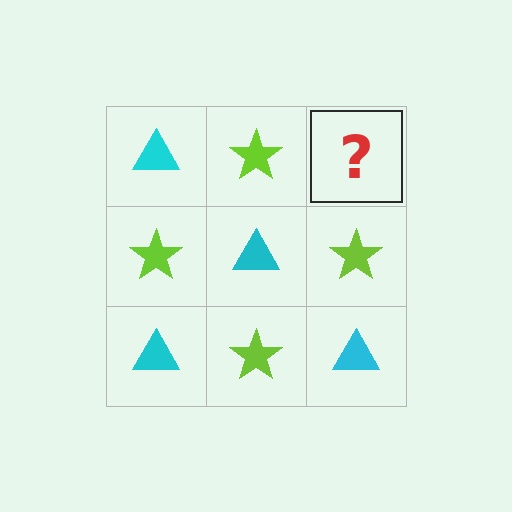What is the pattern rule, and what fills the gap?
The rule is that it alternates cyan triangle and lime star in a checkerboard pattern. The gap should be filled with a cyan triangle.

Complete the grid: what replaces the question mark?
The question mark should be replaced with a cyan triangle.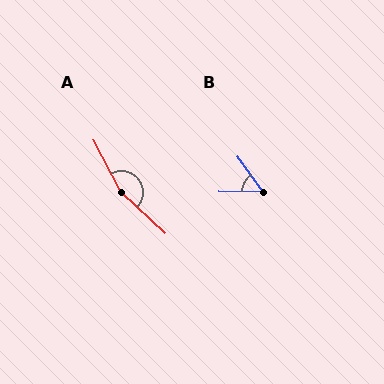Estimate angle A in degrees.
Approximately 160 degrees.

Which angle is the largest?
A, at approximately 160 degrees.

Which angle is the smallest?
B, at approximately 54 degrees.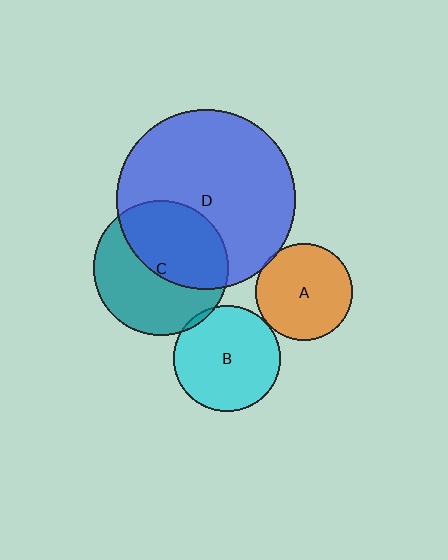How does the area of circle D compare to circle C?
Approximately 1.8 times.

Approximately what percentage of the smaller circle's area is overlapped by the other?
Approximately 50%.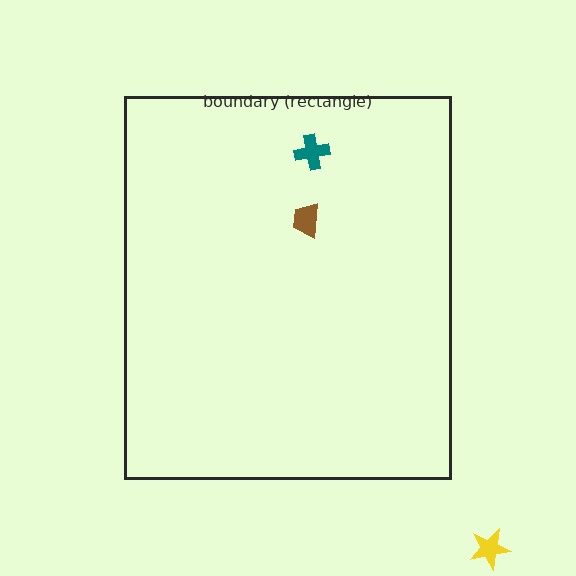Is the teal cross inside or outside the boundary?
Inside.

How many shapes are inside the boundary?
2 inside, 1 outside.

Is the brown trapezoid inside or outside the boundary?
Inside.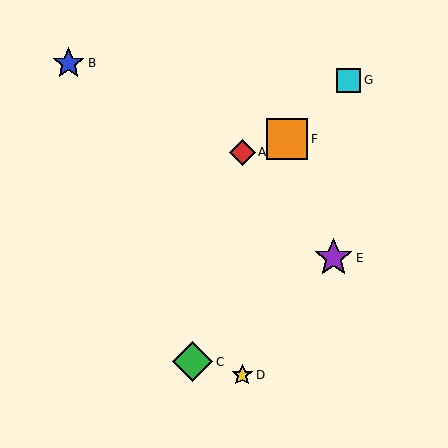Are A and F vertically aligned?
No, A is at x≈242 and F is at x≈287.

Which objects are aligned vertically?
Objects A, D are aligned vertically.